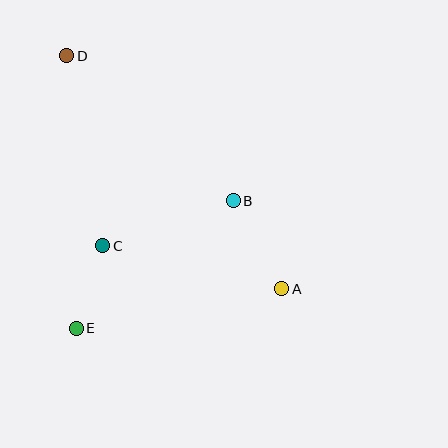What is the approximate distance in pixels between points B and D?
The distance between B and D is approximately 221 pixels.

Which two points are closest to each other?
Points C and E are closest to each other.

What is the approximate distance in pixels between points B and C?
The distance between B and C is approximately 138 pixels.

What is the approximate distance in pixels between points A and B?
The distance between A and B is approximately 101 pixels.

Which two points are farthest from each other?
Points A and D are farthest from each other.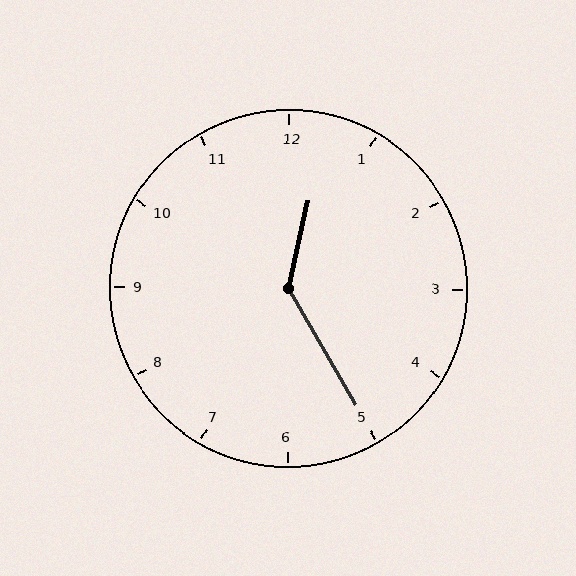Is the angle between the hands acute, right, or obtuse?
It is obtuse.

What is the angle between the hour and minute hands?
Approximately 138 degrees.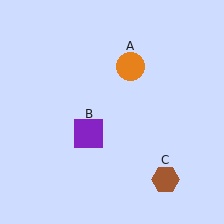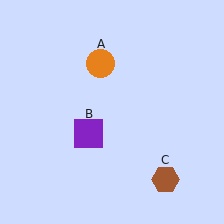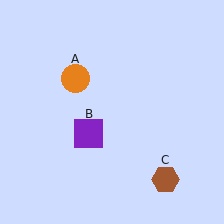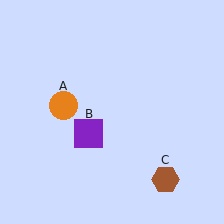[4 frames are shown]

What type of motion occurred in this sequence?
The orange circle (object A) rotated counterclockwise around the center of the scene.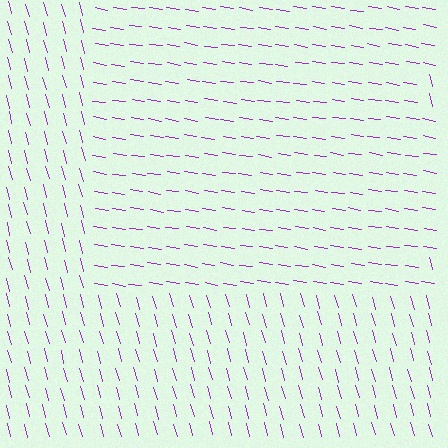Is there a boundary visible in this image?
Yes, there is a texture boundary formed by a change in line orientation.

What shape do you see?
I see a rectangle.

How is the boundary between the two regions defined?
The boundary is defined purely by a change in line orientation (approximately 66 degrees difference). All lines are the same color and thickness.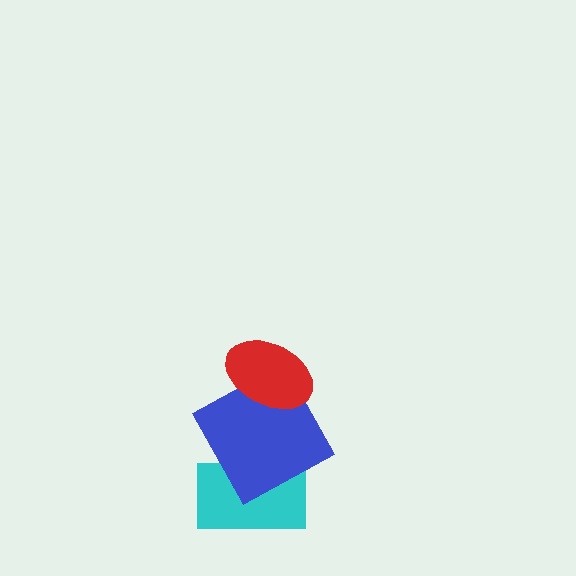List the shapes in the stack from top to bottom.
From top to bottom: the red ellipse, the blue square, the cyan rectangle.